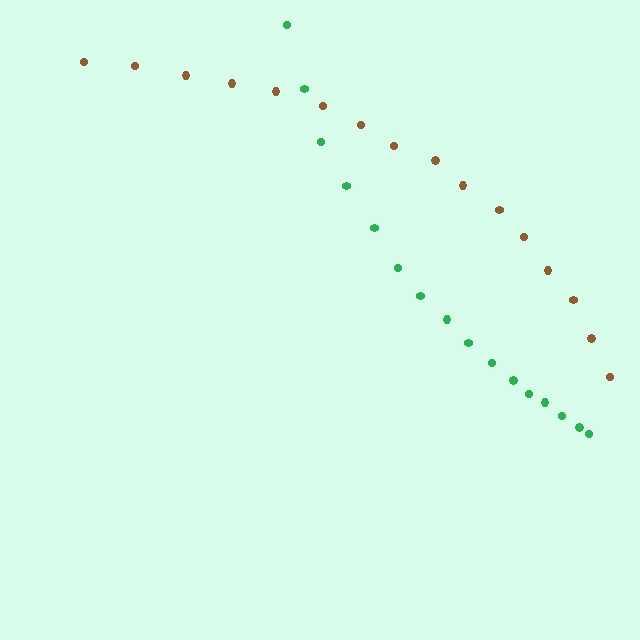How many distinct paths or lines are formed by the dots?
There are 2 distinct paths.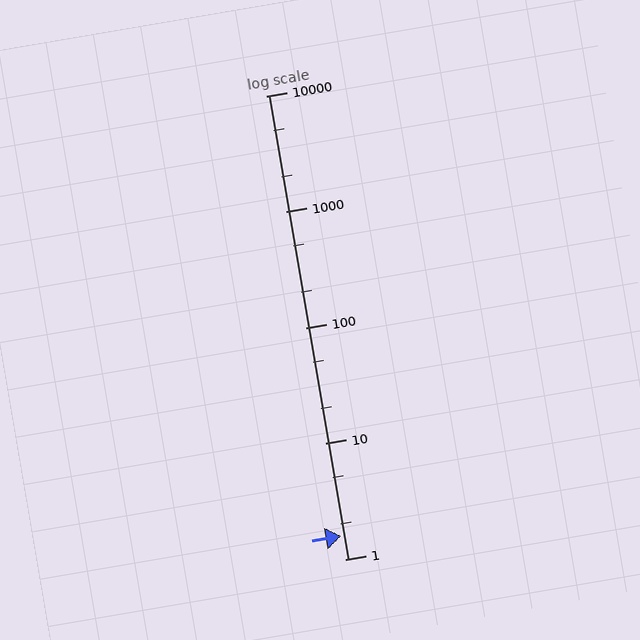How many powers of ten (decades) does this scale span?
The scale spans 4 decades, from 1 to 10000.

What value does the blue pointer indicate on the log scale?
The pointer indicates approximately 1.6.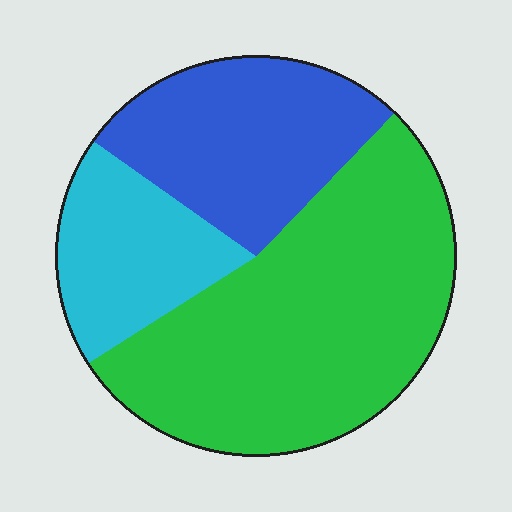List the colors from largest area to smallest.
From largest to smallest: green, blue, cyan.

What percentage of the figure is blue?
Blue takes up about one quarter (1/4) of the figure.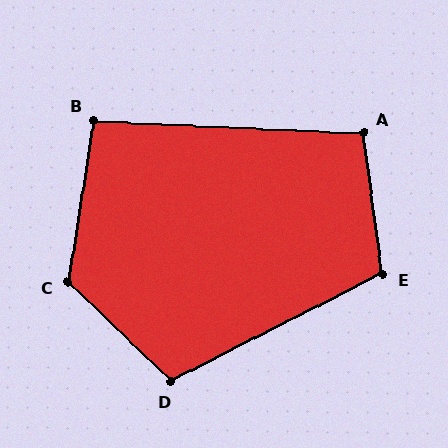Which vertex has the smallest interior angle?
B, at approximately 96 degrees.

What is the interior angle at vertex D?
Approximately 109 degrees (obtuse).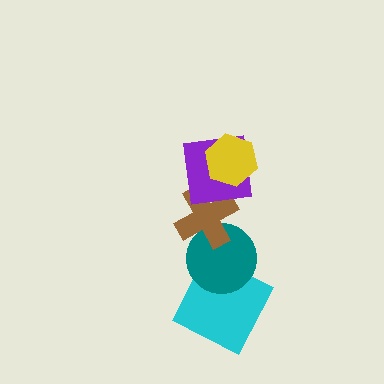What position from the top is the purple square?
The purple square is 2nd from the top.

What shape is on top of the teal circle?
The brown cross is on top of the teal circle.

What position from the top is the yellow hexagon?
The yellow hexagon is 1st from the top.